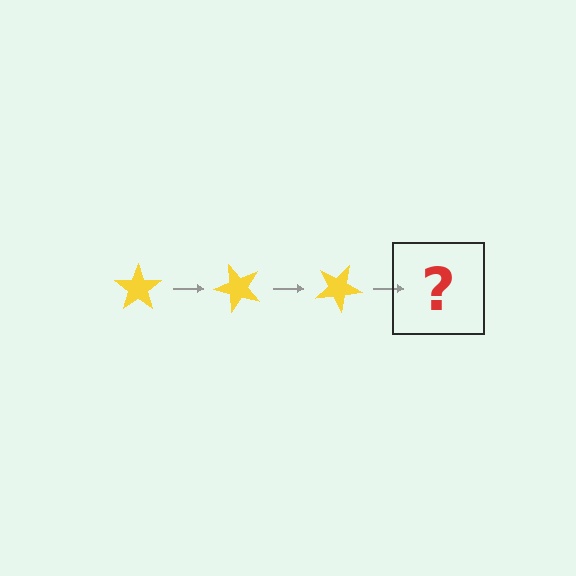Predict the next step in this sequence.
The next step is a yellow star rotated 150 degrees.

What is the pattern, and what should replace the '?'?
The pattern is that the star rotates 50 degrees each step. The '?' should be a yellow star rotated 150 degrees.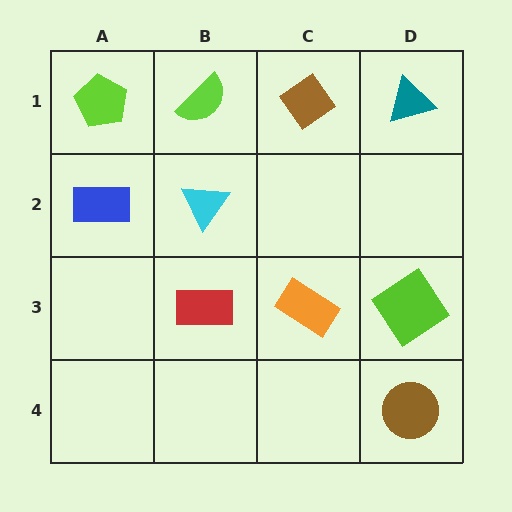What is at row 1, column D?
A teal triangle.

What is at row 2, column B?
A cyan triangle.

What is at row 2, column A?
A blue rectangle.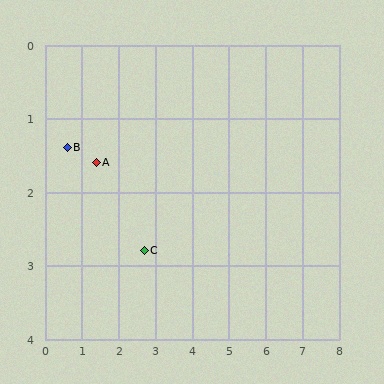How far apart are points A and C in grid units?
Points A and C are about 1.8 grid units apart.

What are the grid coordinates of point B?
Point B is at approximately (0.6, 1.4).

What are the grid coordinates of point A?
Point A is at approximately (1.4, 1.6).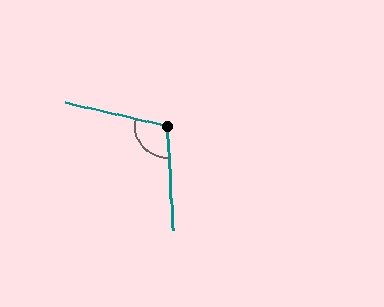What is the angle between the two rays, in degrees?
Approximately 106 degrees.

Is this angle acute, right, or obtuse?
It is obtuse.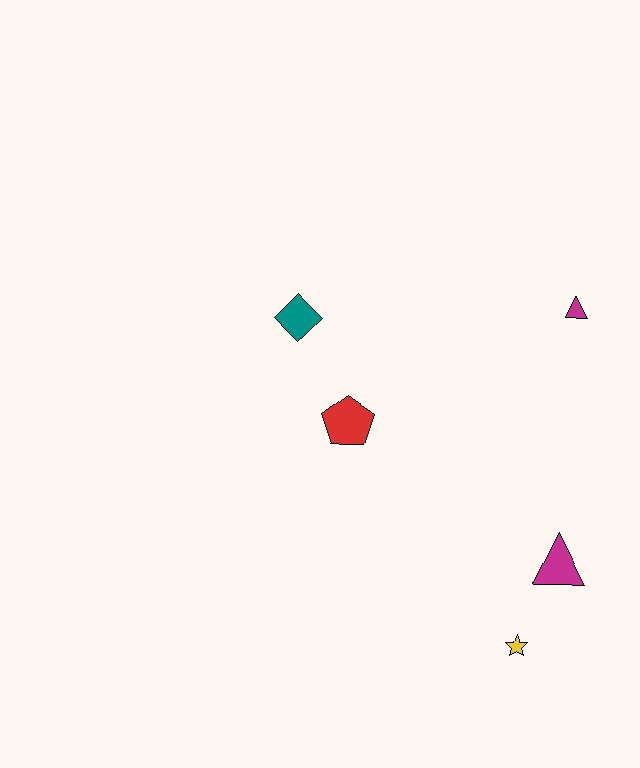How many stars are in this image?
There is 1 star.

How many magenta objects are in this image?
There are 2 magenta objects.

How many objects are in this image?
There are 5 objects.